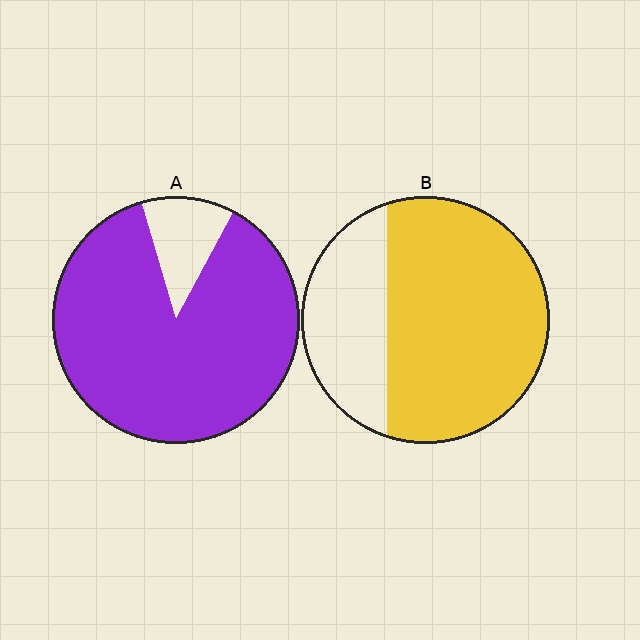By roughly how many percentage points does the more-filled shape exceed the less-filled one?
By roughly 20 percentage points (A over B).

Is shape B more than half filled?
Yes.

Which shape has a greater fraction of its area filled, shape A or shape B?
Shape A.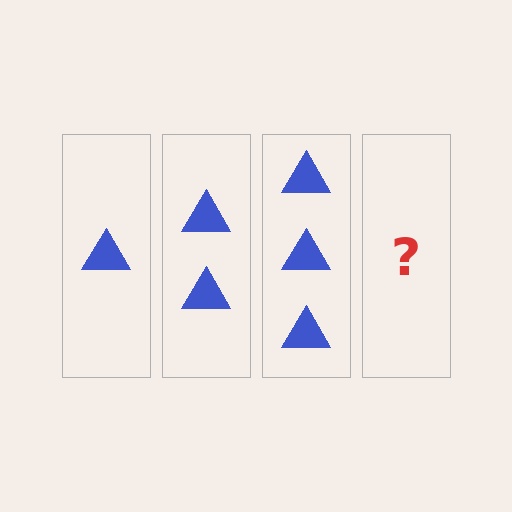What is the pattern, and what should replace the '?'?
The pattern is that each step adds one more triangle. The '?' should be 4 triangles.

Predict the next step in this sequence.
The next step is 4 triangles.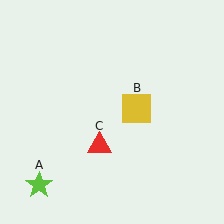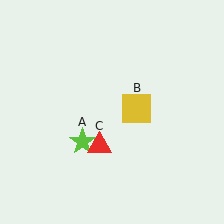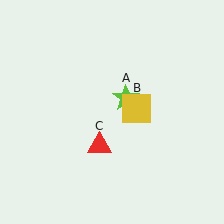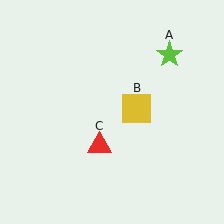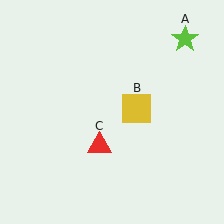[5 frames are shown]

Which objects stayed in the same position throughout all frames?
Yellow square (object B) and red triangle (object C) remained stationary.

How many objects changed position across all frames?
1 object changed position: lime star (object A).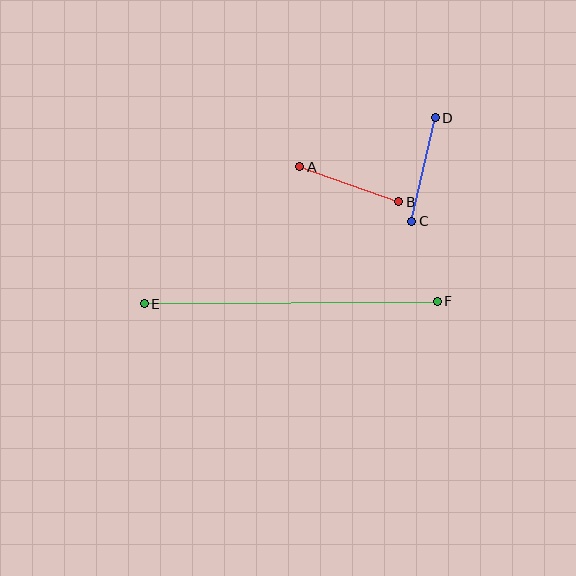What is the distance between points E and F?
The distance is approximately 293 pixels.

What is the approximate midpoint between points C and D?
The midpoint is at approximately (423, 170) pixels.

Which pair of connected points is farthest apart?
Points E and F are farthest apart.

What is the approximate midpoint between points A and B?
The midpoint is at approximately (349, 184) pixels.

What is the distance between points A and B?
The distance is approximately 105 pixels.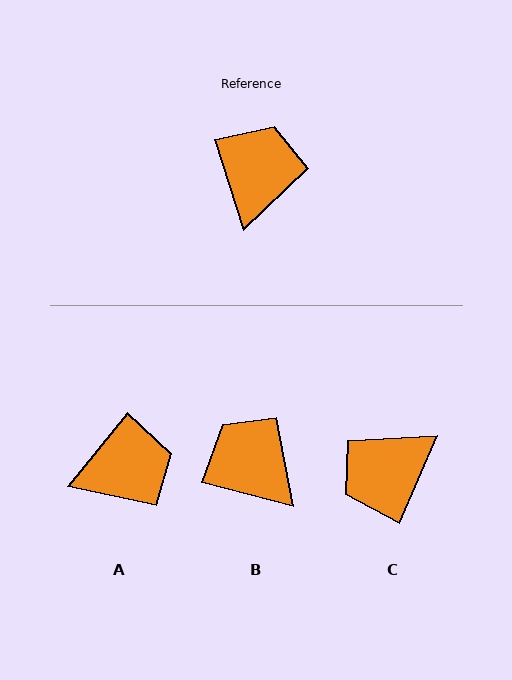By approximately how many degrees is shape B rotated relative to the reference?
Approximately 58 degrees counter-clockwise.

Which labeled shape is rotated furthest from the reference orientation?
C, about 139 degrees away.